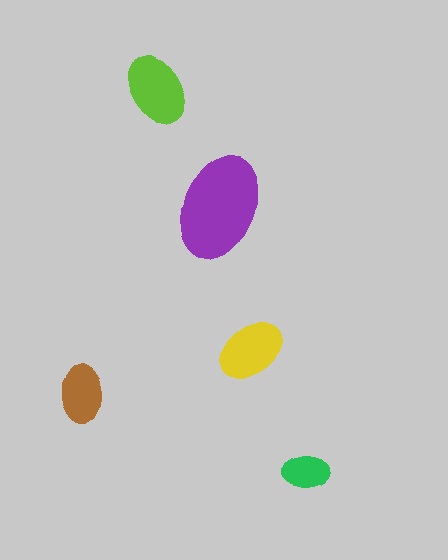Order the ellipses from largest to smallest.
the purple one, the lime one, the yellow one, the brown one, the green one.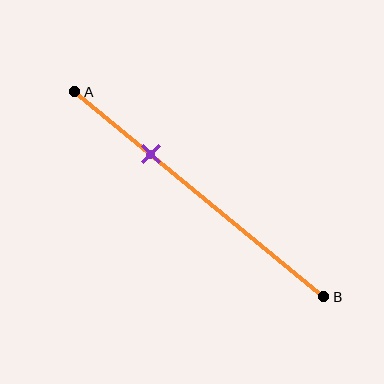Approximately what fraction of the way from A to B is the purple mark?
The purple mark is approximately 30% of the way from A to B.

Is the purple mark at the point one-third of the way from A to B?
Yes, the mark is approximately at the one-third point.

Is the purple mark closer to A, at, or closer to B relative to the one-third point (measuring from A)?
The purple mark is approximately at the one-third point of segment AB.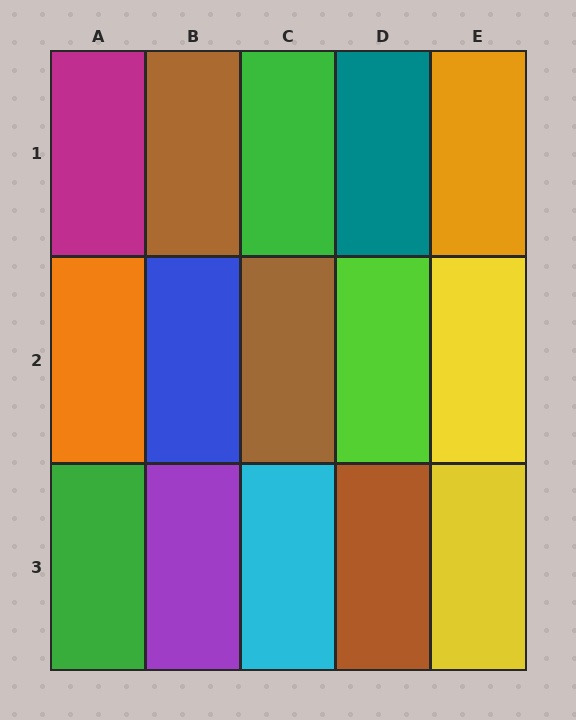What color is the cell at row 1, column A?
Magenta.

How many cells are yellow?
2 cells are yellow.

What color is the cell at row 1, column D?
Teal.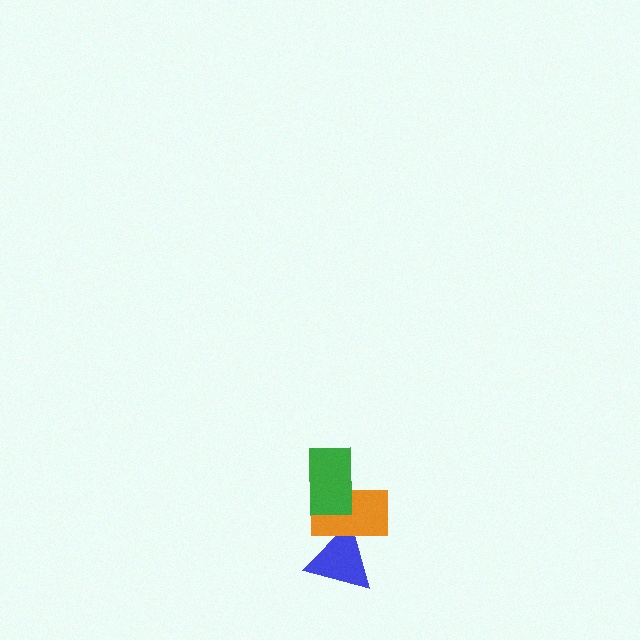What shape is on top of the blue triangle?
The orange rectangle is on top of the blue triangle.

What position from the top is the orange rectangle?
The orange rectangle is 2nd from the top.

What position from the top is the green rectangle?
The green rectangle is 1st from the top.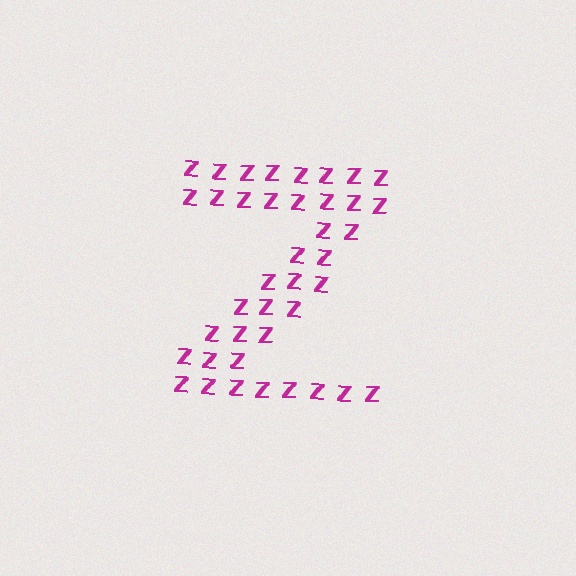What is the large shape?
The large shape is the letter Z.